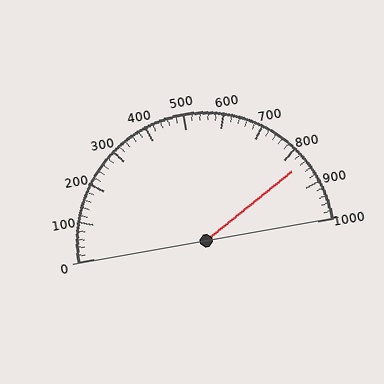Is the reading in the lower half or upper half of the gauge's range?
The reading is in the upper half of the range (0 to 1000).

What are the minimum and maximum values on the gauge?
The gauge ranges from 0 to 1000.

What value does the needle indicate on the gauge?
The needle indicates approximately 840.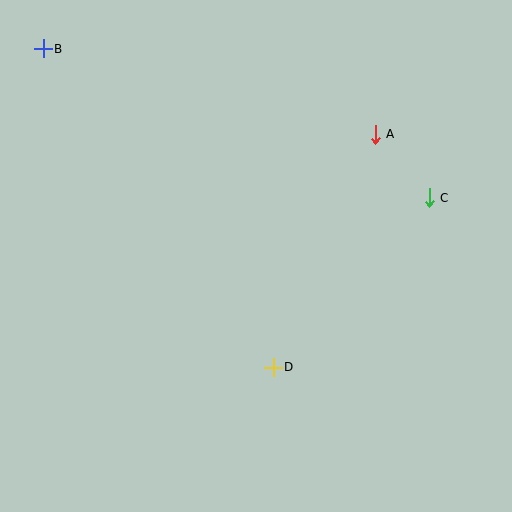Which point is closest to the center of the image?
Point D at (273, 367) is closest to the center.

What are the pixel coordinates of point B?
Point B is at (43, 49).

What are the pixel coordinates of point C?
Point C is at (429, 198).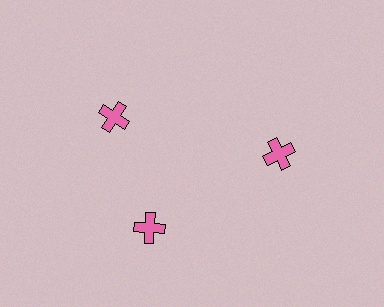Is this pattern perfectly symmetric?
No. The 3 pink crosses are arranged in a ring, but one element near the 11 o'clock position is rotated out of alignment along the ring, breaking the 3-fold rotational symmetry.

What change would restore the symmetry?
The symmetry would be restored by rotating it back into even spacing with its neighbors so that all 3 crosses sit at equal angles and equal distance from the center.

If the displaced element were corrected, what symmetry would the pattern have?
It would have 3-fold rotational symmetry — the pattern would map onto itself every 120 degrees.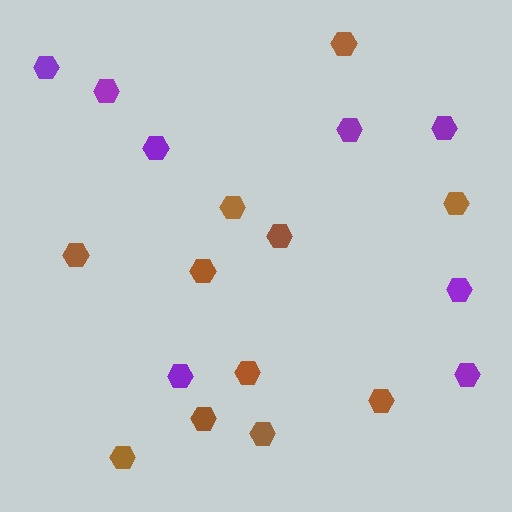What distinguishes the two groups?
There are 2 groups: one group of purple hexagons (8) and one group of brown hexagons (11).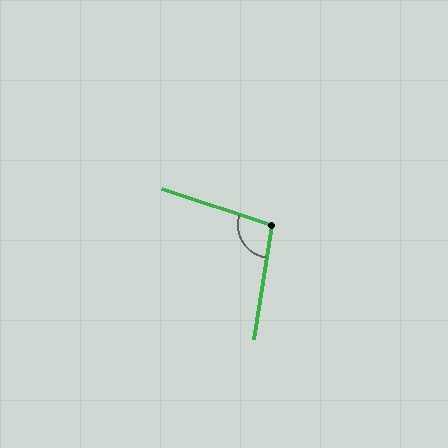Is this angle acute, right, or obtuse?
It is obtuse.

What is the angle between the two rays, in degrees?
Approximately 99 degrees.